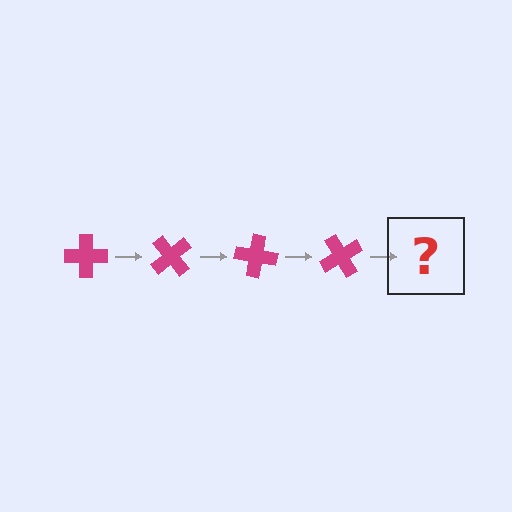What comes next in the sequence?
The next element should be a magenta cross rotated 200 degrees.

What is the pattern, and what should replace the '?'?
The pattern is that the cross rotates 50 degrees each step. The '?' should be a magenta cross rotated 200 degrees.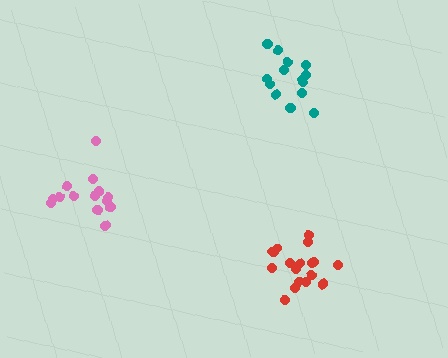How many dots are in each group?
Group 1: 17 dots, Group 2: 14 dots, Group 3: 14 dots (45 total).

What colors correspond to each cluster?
The clusters are colored: red, pink, teal.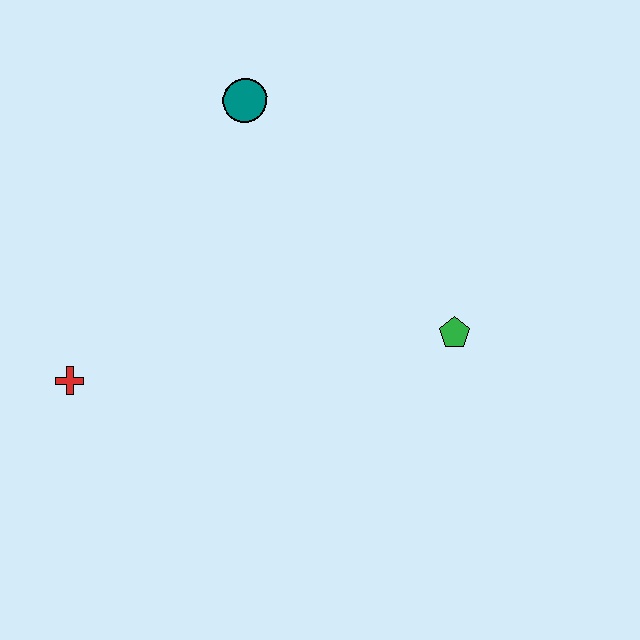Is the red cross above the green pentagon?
No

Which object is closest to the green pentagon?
The teal circle is closest to the green pentagon.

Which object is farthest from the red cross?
The green pentagon is farthest from the red cross.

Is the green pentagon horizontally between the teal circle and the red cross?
No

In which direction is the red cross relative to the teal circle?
The red cross is below the teal circle.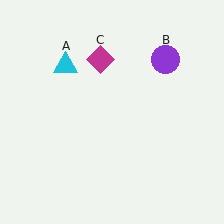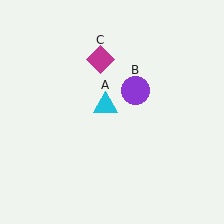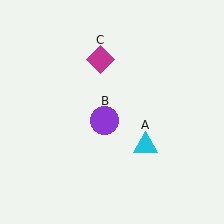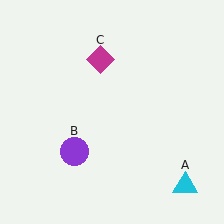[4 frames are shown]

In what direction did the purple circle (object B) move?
The purple circle (object B) moved down and to the left.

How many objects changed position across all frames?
2 objects changed position: cyan triangle (object A), purple circle (object B).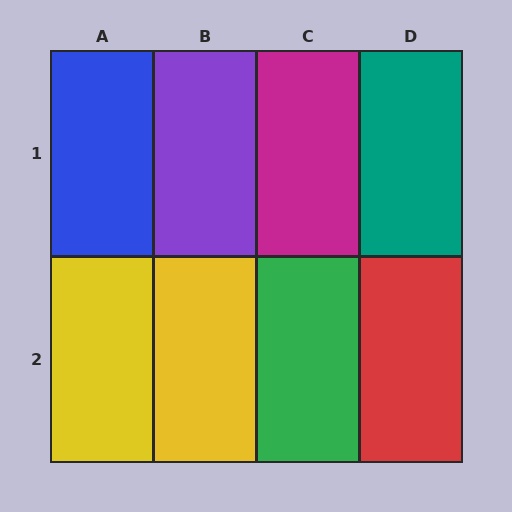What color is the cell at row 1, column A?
Blue.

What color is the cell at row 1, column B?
Purple.